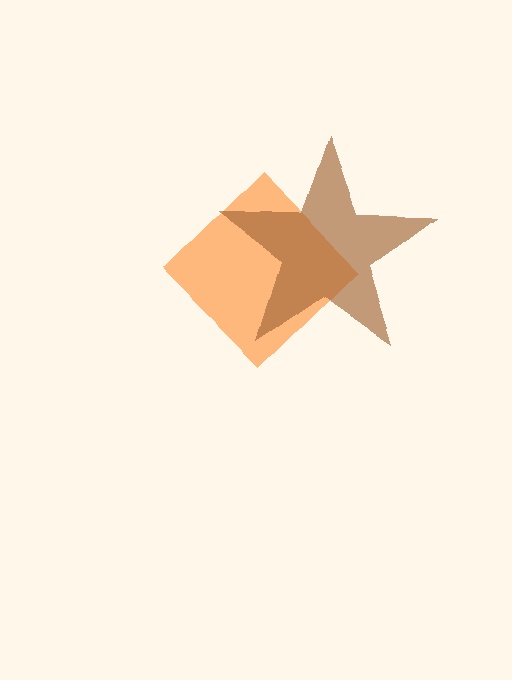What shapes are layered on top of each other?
The layered shapes are: an orange diamond, a brown star.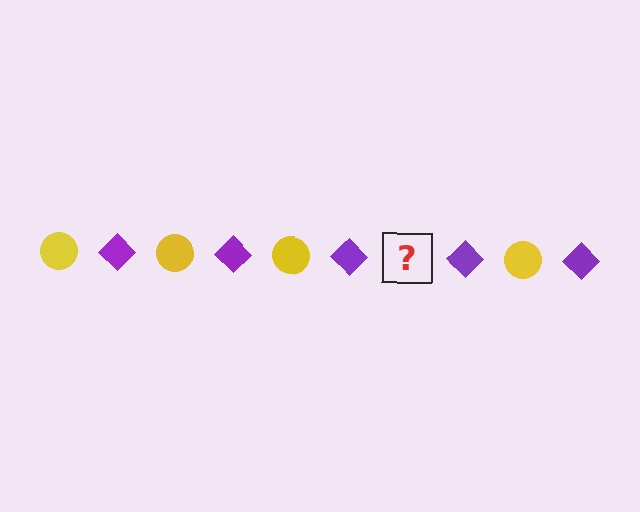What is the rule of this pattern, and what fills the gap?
The rule is that the pattern alternates between yellow circle and purple diamond. The gap should be filled with a yellow circle.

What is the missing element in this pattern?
The missing element is a yellow circle.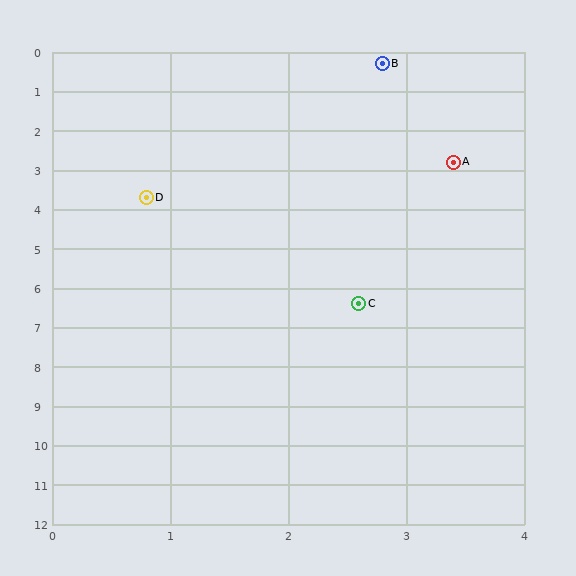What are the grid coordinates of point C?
Point C is at approximately (2.6, 6.4).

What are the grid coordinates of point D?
Point D is at approximately (0.8, 3.7).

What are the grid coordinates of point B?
Point B is at approximately (2.8, 0.3).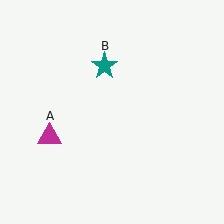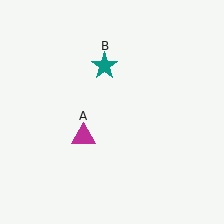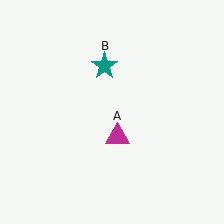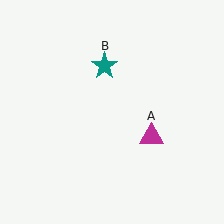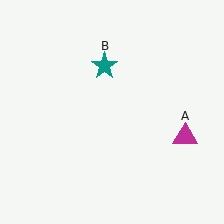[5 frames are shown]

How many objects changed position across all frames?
1 object changed position: magenta triangle (object A).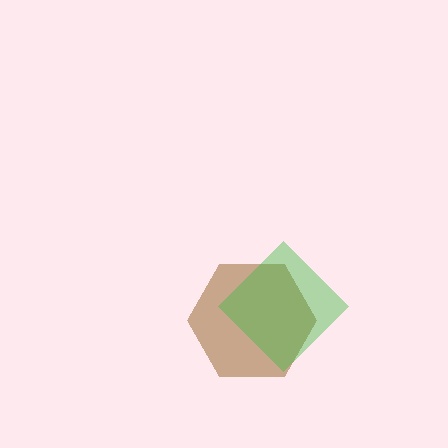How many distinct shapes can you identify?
There are 2 distinct shapes: a brown hexagon, a green diamond.